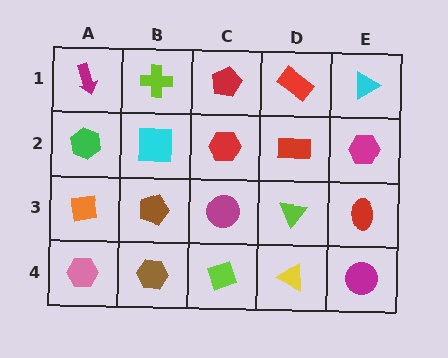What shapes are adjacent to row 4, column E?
A red ellipse (row 3, column E), a yellow triangle (row 4, column D).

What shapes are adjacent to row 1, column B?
A cyan square (row 2, column B), a magenta arrow (row 1, column A), a red pentagon (row 1, column C).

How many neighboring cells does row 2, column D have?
4.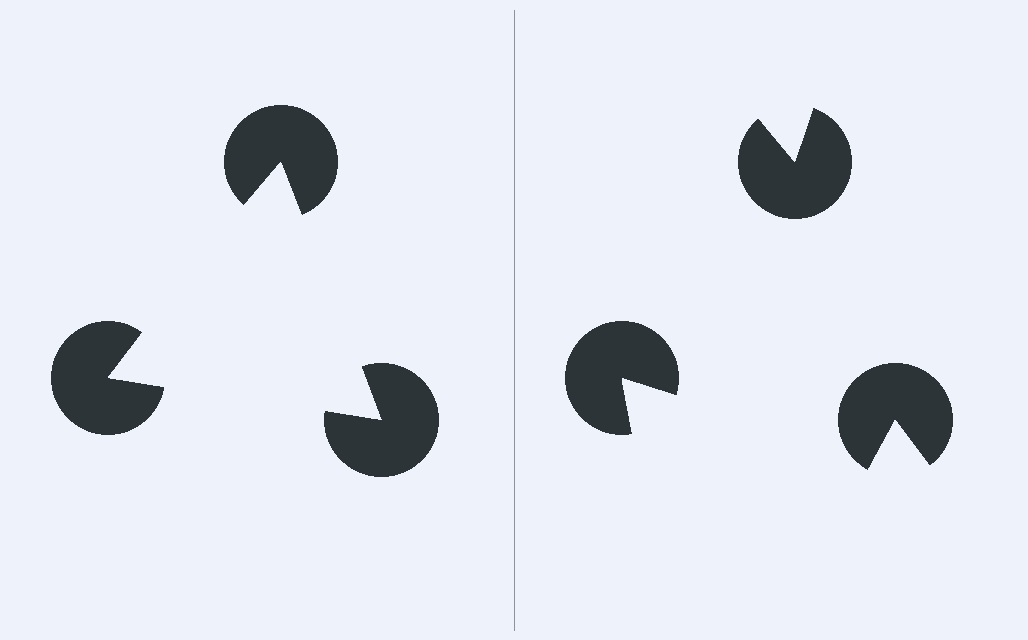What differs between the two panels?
The pac-man discs are positioned identically on both sides; only the wedge orientations differ. On the left they align to a triangle; on the right they are misaligned.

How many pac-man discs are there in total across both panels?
6 — 3 on each side.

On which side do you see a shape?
An illusory triangle appears on the left side. On the right side the wedge cuts are rotated, so no coherent shape forms.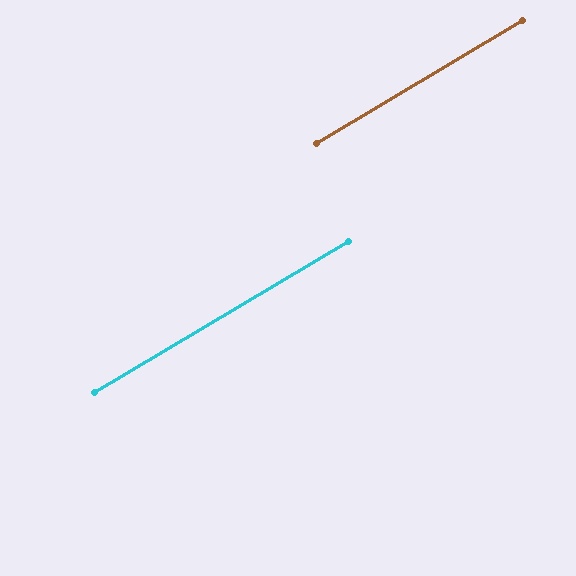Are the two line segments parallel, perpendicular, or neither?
Parallel — their directions differ by only 0.0°.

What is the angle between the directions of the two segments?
Approximately 0 degrees.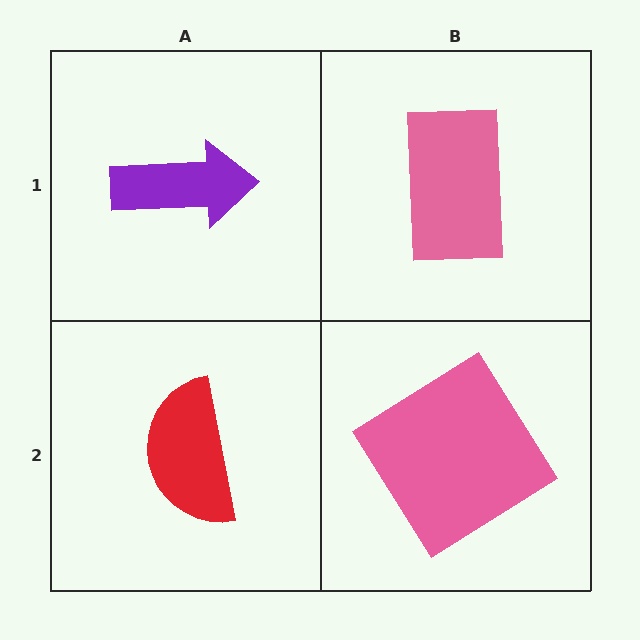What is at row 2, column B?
A pink diamond.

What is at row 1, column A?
A purple arrow.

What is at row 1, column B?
A pink rectangle.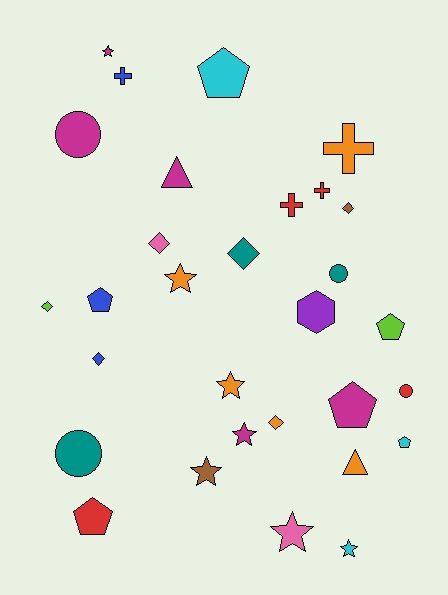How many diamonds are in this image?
There are 6 diamonds.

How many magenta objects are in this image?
There are 5 magenta objects.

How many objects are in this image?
There are 30 objects.